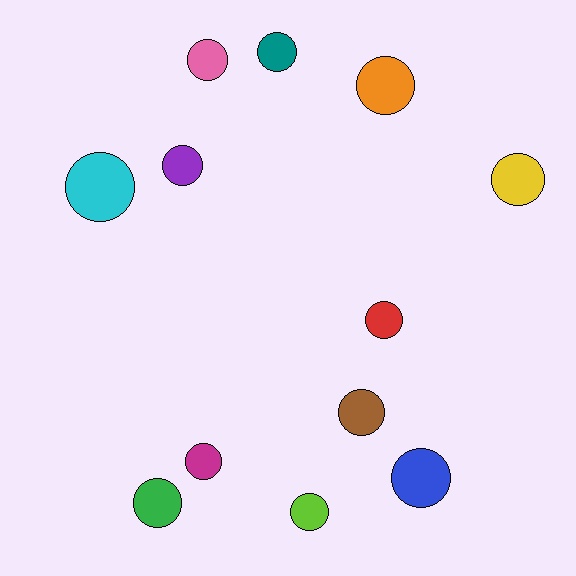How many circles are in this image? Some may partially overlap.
There are 12 circles.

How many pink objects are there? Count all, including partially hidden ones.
There is 1 pink object.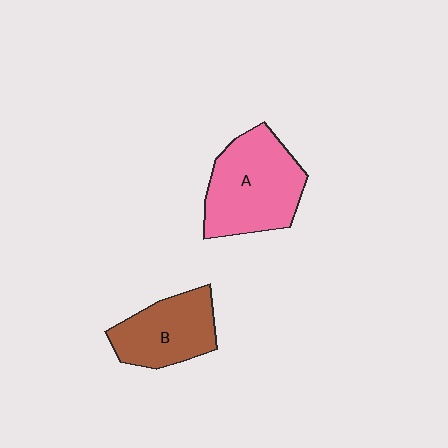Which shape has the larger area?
Shape A (pink).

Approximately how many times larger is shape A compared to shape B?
Approximately 1.4 times.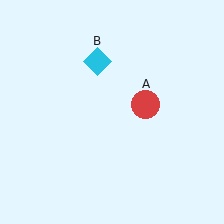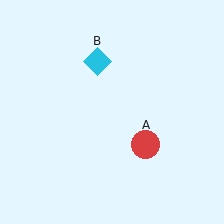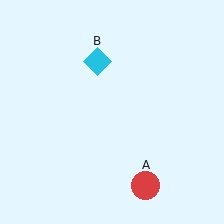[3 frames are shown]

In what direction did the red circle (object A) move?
The red circle (object A) moved down.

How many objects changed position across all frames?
1 object changed position: red circle (object A).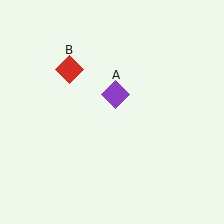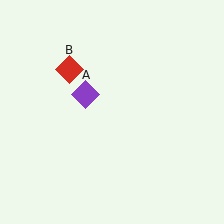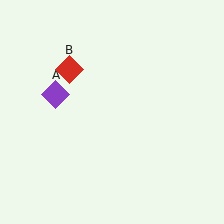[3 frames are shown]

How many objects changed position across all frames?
1 object changed position: purple diamond (object A).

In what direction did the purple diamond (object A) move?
The purple diamond (object A) moved left.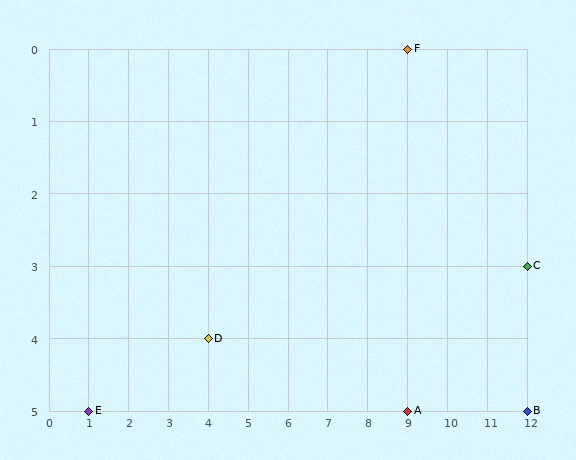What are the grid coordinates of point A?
Point A is at grid coordinates (9, 5).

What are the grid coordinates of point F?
Point F is at grid coordinates (9, 0).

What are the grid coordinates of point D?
Point D is at grid coordinates (4, 4).